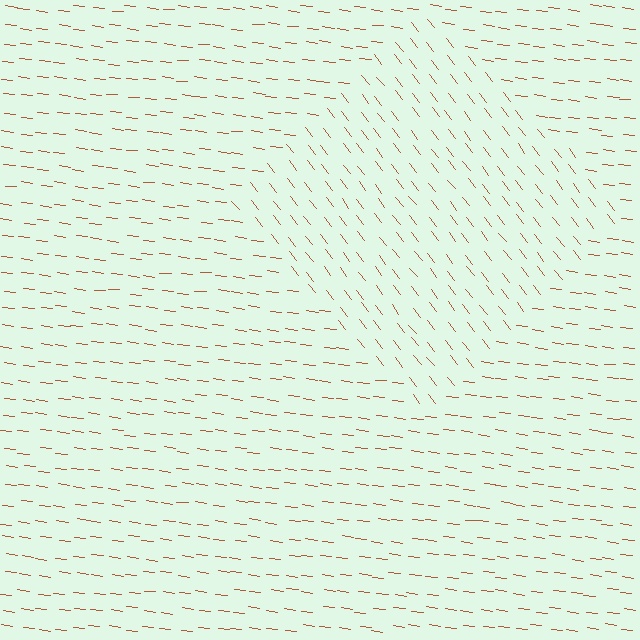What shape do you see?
I see a diamond.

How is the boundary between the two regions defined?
The boundary is defined purely by a change in line orientation (approximately 45 degrees difference). All lines are the same color and thickness.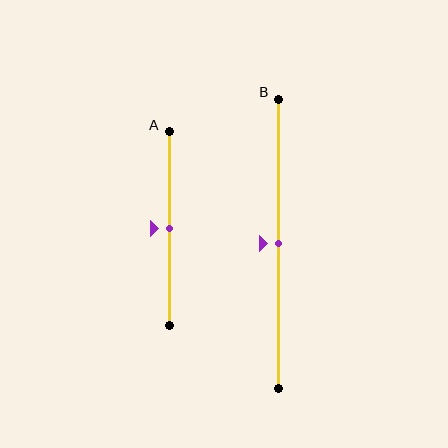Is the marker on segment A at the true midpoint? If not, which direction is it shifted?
Yes, the marker on segment A is at the true midpoint.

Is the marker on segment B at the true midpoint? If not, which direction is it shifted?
Yes, the marker on segment B is at the true midpoint.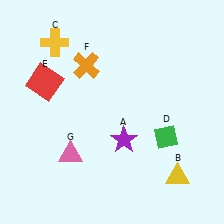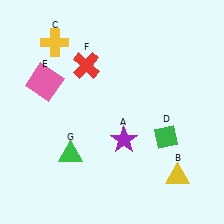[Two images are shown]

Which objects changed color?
E changed from red to pink. F changed from orange to red. G changed from pink to green.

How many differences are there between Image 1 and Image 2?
There are 3 differences between the two images.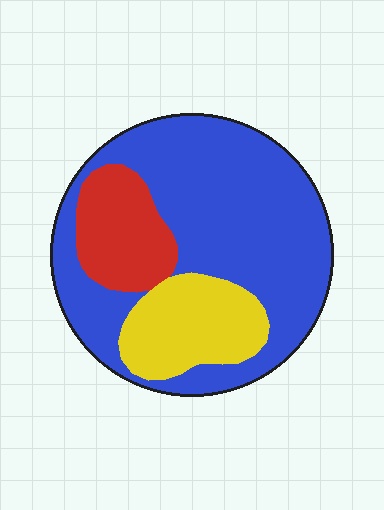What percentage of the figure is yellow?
Yellow takes up about one fifth (1/5) of the figure.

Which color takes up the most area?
Blue, at roughly 65%.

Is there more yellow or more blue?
Blue.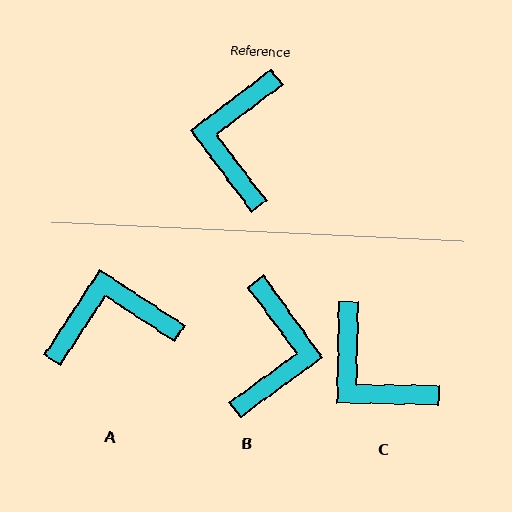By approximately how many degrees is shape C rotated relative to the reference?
Approximately 52 degrees counter-clockwise.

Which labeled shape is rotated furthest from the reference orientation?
B, about 179 degrees away.